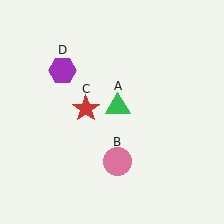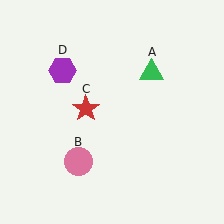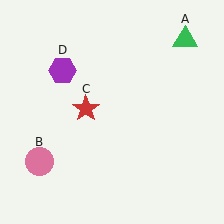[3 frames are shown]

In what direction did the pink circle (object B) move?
The pink circle (object B) moved left.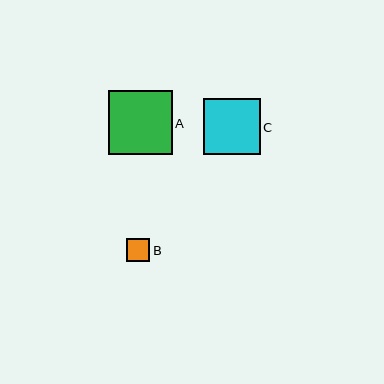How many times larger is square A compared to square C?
Square A is approximately 1.1 times the size of square C.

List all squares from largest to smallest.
From largest to smallest: A, C, B.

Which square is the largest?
Square A is the largest with a size of approximately 64 pixels.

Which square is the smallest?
Square B is the smallest with a size of approximately 23 pixels.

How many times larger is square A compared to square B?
Square A is approximately 2.7 times the size of square B.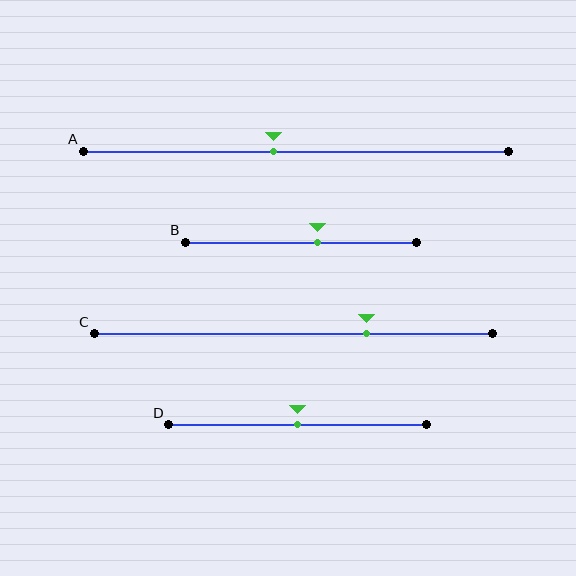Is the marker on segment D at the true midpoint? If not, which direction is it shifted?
Yes, the marker on segment D is at the true midpoint.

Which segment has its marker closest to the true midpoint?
Segment D has its marker closest to the true midpoint.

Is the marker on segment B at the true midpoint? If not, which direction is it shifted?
No, the marker on segment B is shifted to the right by about 7% of the segment length.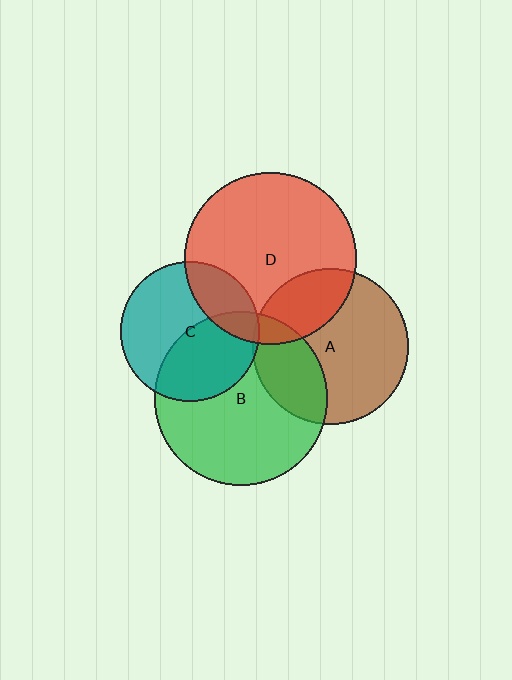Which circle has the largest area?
Circle B (green).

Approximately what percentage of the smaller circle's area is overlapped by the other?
Approximately 30%.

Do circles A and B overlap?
Yes.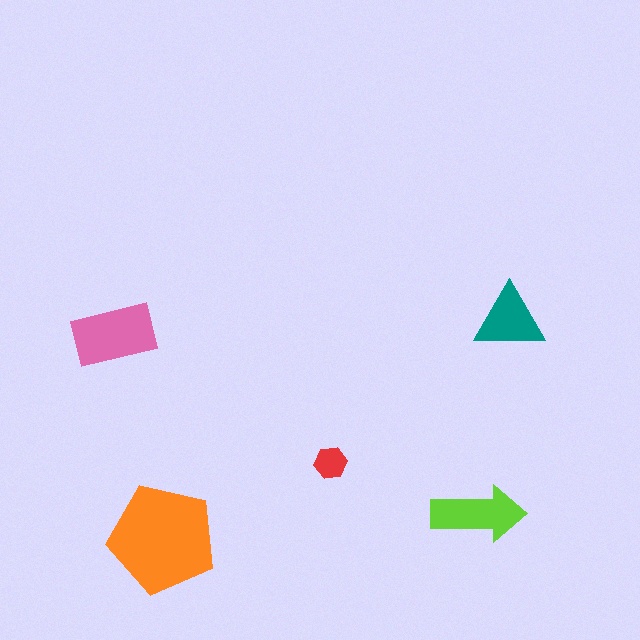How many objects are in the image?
There are 5 objects in the image.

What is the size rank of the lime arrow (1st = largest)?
3rd.